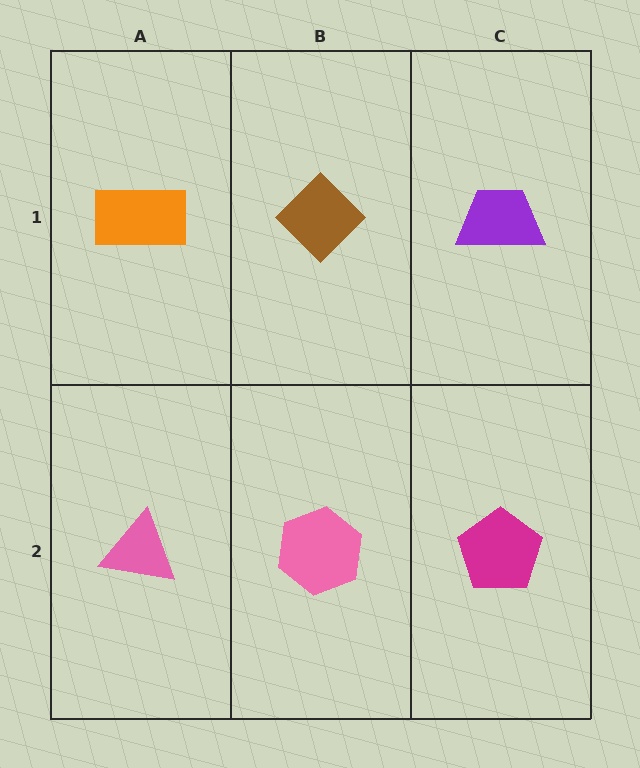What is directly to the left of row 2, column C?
A pink hexagon.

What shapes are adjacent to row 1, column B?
A pink hexagon (row 2, column B), an orange rectangle (row 1, column A), a purple trapezoid (row 1, column C).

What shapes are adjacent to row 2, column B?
A brown diamond (row 1, column B), a pink triangle (row 2, column A), a magenta pentagon (row 2, column C).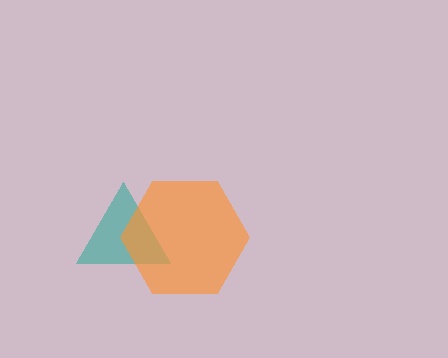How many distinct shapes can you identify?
There are 2 distinct shapes: a teal triangle, an orange hexagon.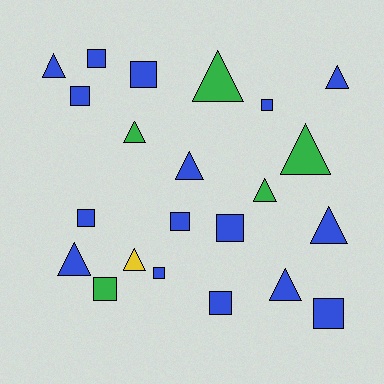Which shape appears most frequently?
Square, with 11 objects.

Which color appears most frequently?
Blue, with 16 objects.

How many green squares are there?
There is 1 green square.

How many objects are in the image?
There are 22 objects.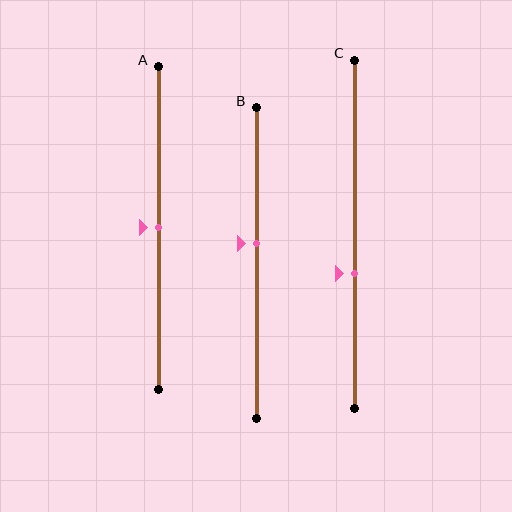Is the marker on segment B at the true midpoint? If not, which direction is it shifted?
No, the marker on segment B is shifted upward by about 6% of the segment length.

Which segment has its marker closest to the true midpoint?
Segment A has its marker closest to the true midpoint.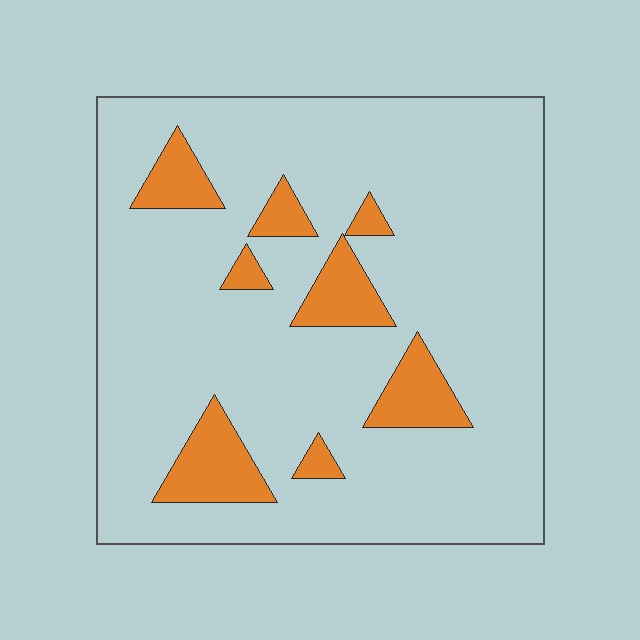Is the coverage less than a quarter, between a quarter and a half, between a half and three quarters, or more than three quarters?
Less than a quarter.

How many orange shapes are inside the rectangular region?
8.